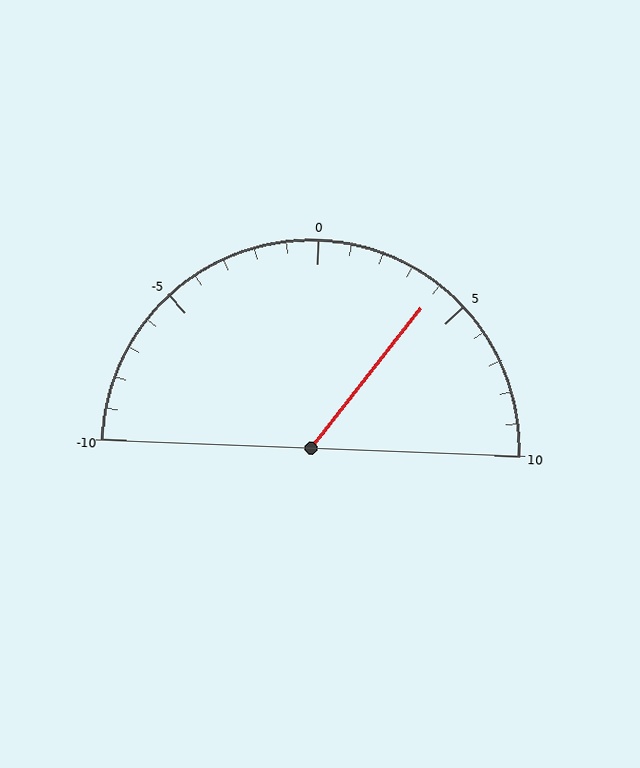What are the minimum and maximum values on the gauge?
The gauge ranges from -10 to 10.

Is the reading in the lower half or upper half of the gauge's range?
The reading is in the upper half of the range (-10 to 10).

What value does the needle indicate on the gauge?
The needle indicates approximately 4.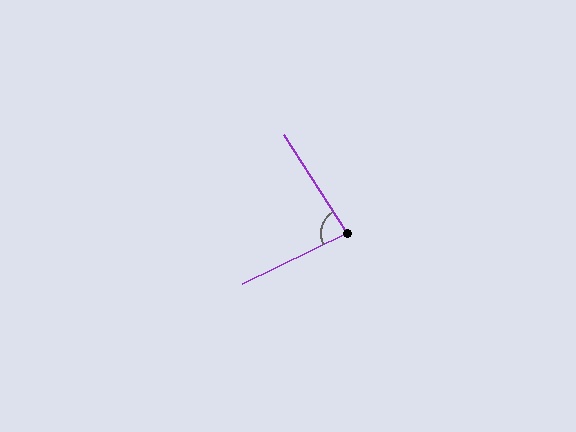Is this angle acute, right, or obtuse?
It is acute.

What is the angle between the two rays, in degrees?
Approximately 83 degrees.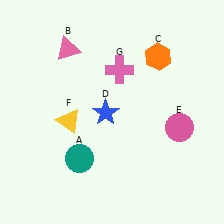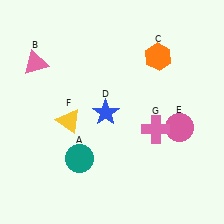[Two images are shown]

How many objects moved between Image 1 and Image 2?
2 objects moved between the two images.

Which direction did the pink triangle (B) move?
The pink triangle (B) moved left.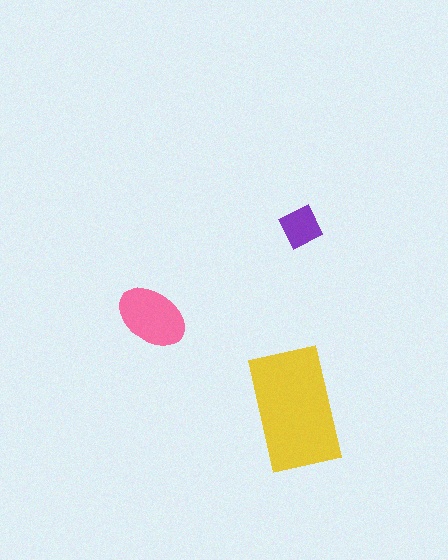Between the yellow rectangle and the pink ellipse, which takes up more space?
The yellow rectangle.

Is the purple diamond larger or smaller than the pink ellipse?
Smaller.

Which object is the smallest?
The purple diamond.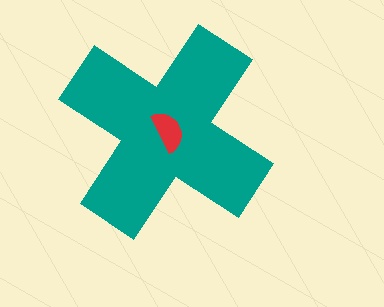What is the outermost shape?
The teal cross.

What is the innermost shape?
The red semicircle.